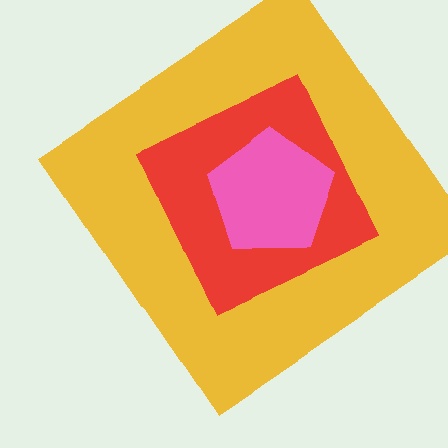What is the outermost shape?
The yellow diamond.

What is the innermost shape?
The pink pentagon.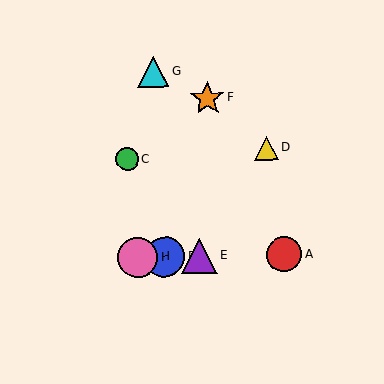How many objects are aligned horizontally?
4 objects (A, B, E, H) are aligned horizontally.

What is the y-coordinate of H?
Object H is at y≈257.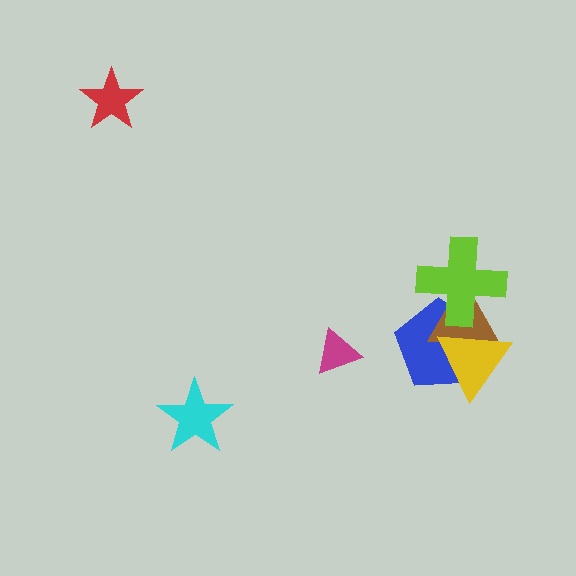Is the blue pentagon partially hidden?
Yes, it is partially covered by another shape.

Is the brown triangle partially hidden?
Yes, it is partially covered by another shape.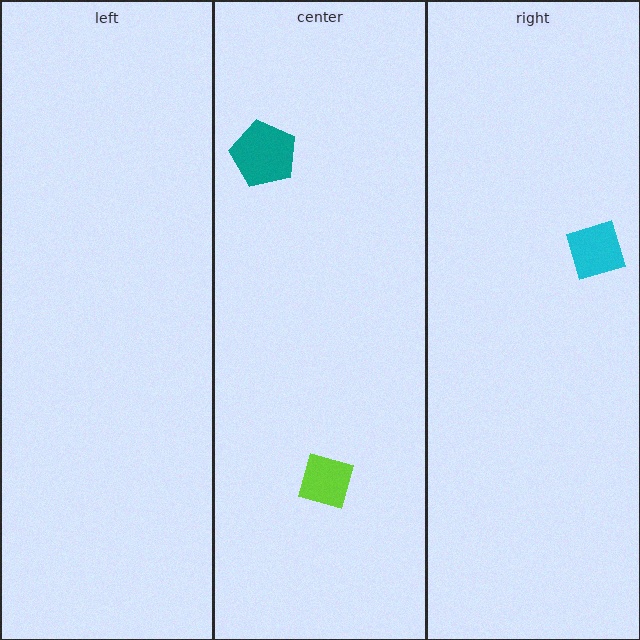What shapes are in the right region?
The cyan square.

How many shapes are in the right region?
1.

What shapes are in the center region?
The teal pentagon, the lime diamond.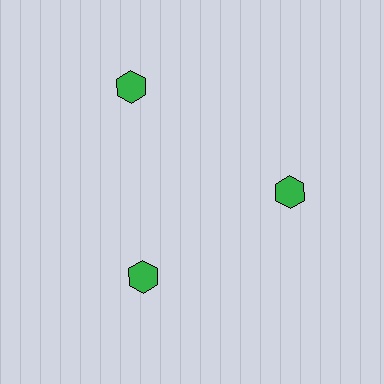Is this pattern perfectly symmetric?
No. The 3 green hexagons are arranged in a ring, but one element near the 11 o'clock position is pushed outward from the center, breaking the 3-fold rotational symmetry.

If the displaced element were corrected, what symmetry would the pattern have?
It would have 3-fold rotational symmetry — the pattern would map onto itself every 120 degrees.